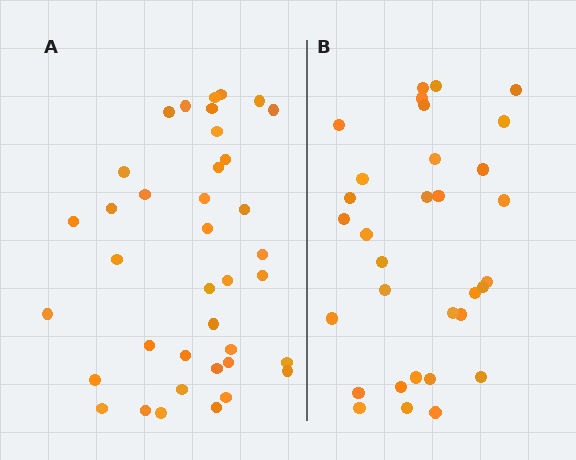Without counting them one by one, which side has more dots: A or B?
Region A (the left region) has more dots.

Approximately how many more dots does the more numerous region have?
Region A has about 6 more dots than region B.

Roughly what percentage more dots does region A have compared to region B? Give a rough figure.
About 20% more.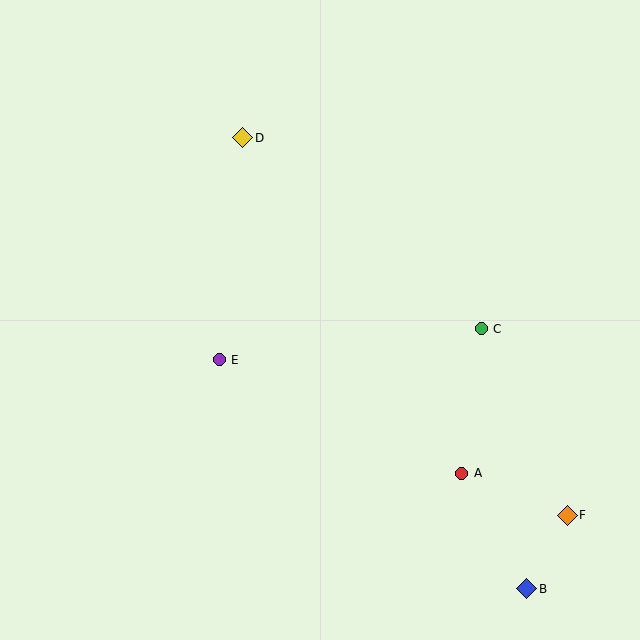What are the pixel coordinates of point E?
Point E is at (219, 360).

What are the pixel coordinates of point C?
Point C is at (481, 329).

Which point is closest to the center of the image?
Point E at (219, 360) is closest to the center.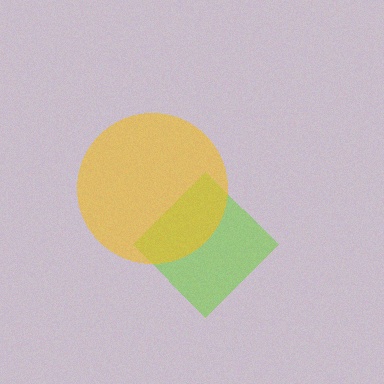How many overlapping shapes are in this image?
There are 2 overlapping shapes in the image.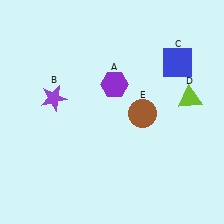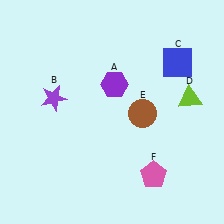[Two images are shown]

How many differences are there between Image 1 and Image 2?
There is 1 difference between the two images.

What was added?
A pink pentagon (F) was added in Image 2.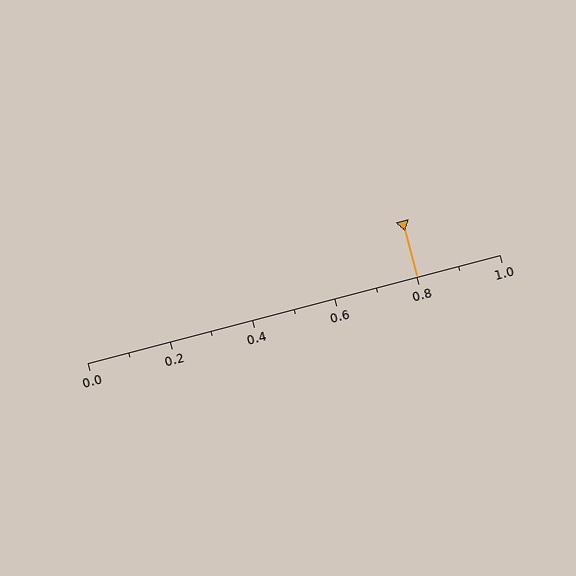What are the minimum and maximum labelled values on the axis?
The axis runs from 0.0 to 1.0.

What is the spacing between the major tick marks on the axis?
The major ticks are spaced 0.2 apart.